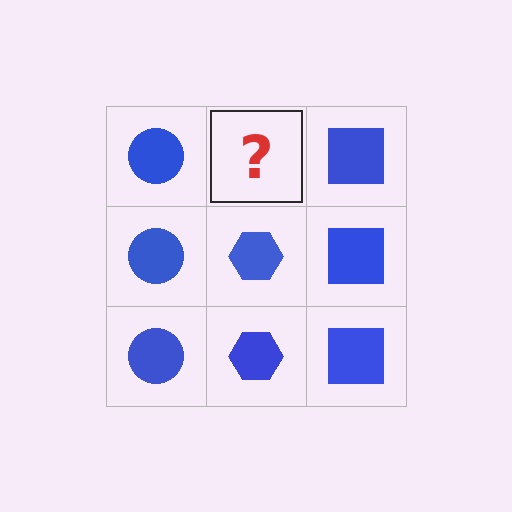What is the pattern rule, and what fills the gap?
The rule is that each column has a consistent shape. The gap should be filled with a blue hexagon.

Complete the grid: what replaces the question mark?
The question mark should be replaced with a blue hexagon.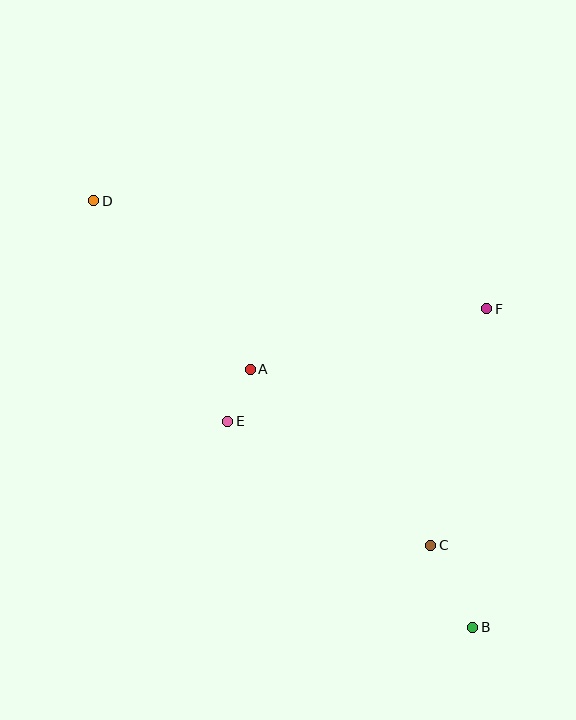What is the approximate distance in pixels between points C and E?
The distance between C and E is approximately 238 pixels.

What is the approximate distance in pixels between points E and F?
The distance between E and F is approximately 282 pixels.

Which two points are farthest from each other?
Points B and D are farthest from each other.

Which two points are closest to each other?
Points A and E are closest to each other.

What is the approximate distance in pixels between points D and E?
The distance between D and E is approximately 258 pixels.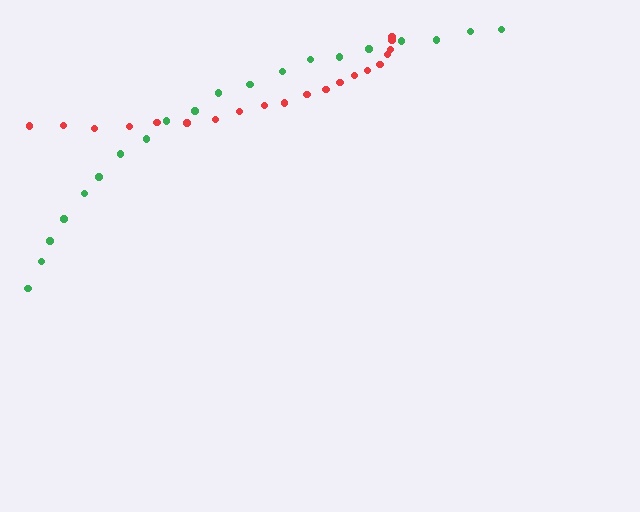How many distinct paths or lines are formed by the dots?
There are 2 distinct paths.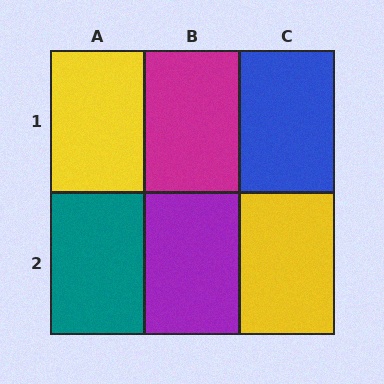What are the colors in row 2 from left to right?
Teal, purple, yellow.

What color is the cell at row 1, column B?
Magenta.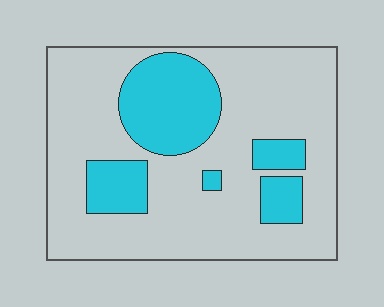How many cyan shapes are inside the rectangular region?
5.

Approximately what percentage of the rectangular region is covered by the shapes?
Approximately 25%.